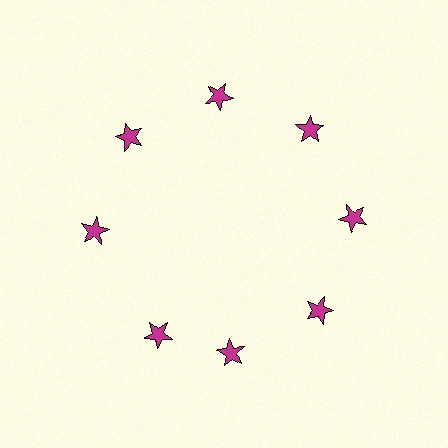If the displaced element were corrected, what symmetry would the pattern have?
It would have 8-fold rotational symmetry — the pattern would map onto itself every 45 degrees.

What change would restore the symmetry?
The symmetry would be restored by rotating it back into even spacing with its neighbors so that all 8 stars sit at equal angles and equal distance from the center.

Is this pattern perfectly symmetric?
No. The 8 magenta stars are arranged in a ring, but one element near the 8 o'clock position is rotated out of alignment along the ring, breaking the 8-fold rotational symmetry.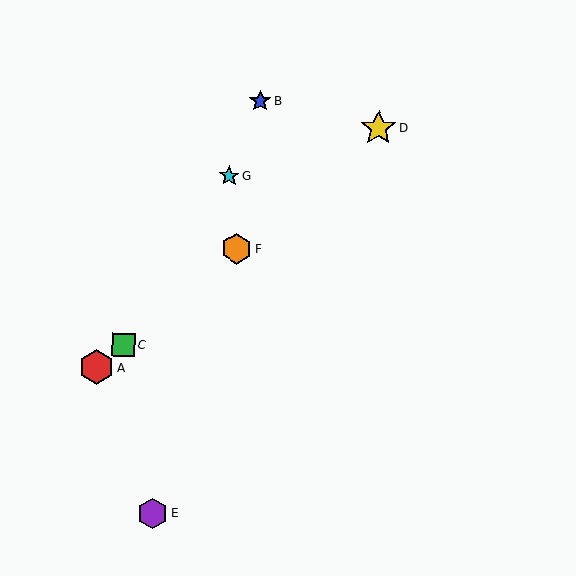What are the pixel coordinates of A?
Object A is at (97, 367).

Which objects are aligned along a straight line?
Objects A, C, D, F are aligned along a straight line.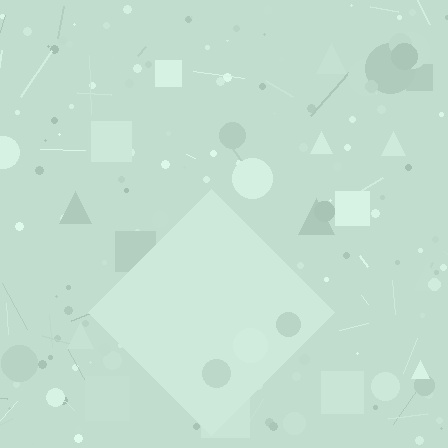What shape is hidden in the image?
A diamond is hidden in the image.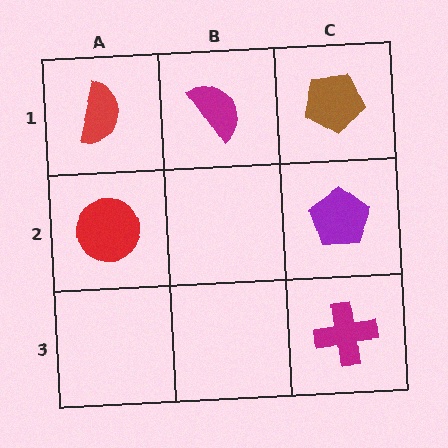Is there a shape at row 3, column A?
No, that cell is empty.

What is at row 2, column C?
A purple pentagon.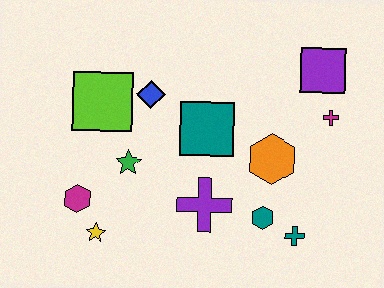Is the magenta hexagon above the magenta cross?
No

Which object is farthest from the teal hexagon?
The lime square is farthest from the teal hexagon.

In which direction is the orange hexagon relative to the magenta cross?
The orange hexagon is to the left of the magenta cross.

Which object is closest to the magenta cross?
The purple square is closest to the magenta cross.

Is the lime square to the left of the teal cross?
Yes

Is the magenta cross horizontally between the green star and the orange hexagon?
No